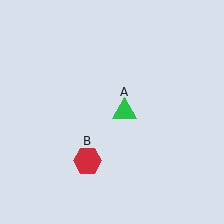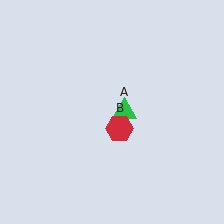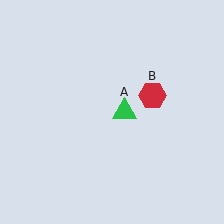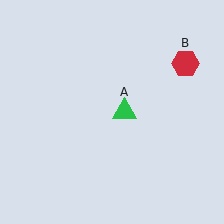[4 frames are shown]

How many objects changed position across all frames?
1 object changed position: red hexagon (object B).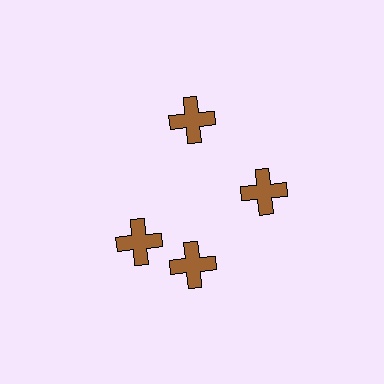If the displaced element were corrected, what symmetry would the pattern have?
It would have 4-fold rotational symmetry — the pattern would map onto itself every 90 degrees.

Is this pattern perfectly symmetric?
No. The 4 brown crosses are arranged in a ring, but one element near the 9 o'clock position is rotated out of alignment along the ring, breaking the 4-fold rotational symmetry.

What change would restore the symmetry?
The symmetry would be restored by rotating it back into even spacing with its neighbors so that all 4 crosses sit at equal angles and equal distance from the center.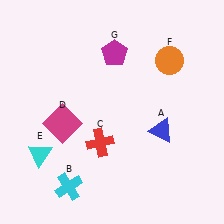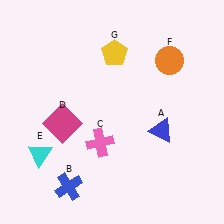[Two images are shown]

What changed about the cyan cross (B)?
In Image 1, B is cyan. In Image 2, it changed to blue.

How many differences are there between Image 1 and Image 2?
There are 3 differences between the two images.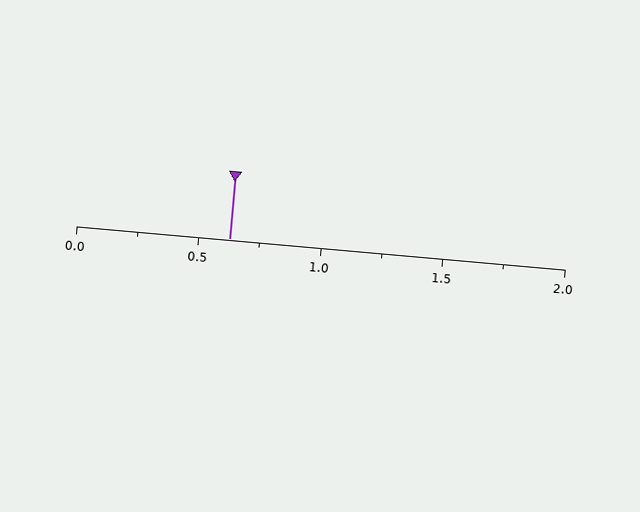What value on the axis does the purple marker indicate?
The marker indicates approximately 0.62.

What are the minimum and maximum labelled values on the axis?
The axis runs from 0.0 to 2.0.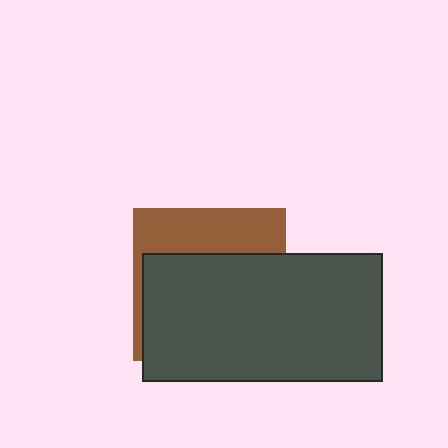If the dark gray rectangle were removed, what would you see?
You would see the complete brown square.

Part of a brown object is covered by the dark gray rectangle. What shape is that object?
It is a square.